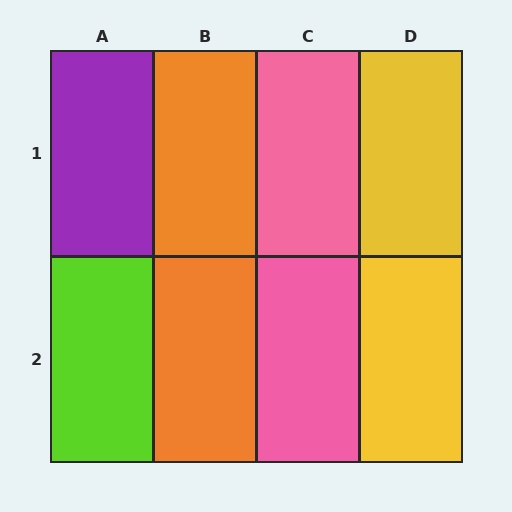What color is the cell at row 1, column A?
Purple.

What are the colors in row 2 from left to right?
Lime, orange, pink, yellow.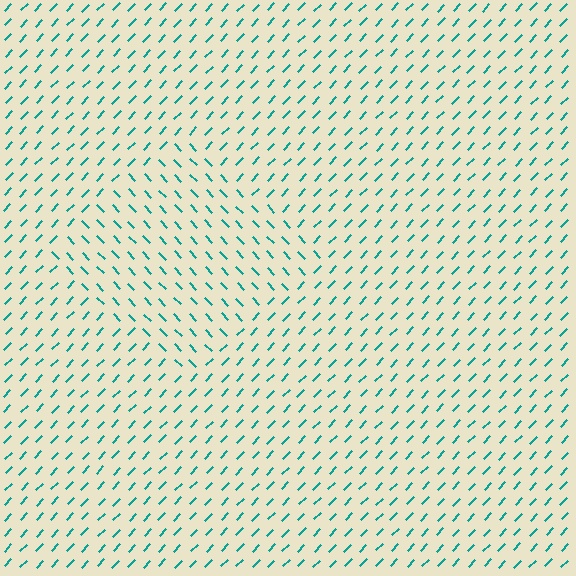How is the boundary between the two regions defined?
The boundary is defined purely by a change in line orientation (approximately 86 degrees difference). All lines are the same color and thickness.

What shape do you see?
I see a diamond.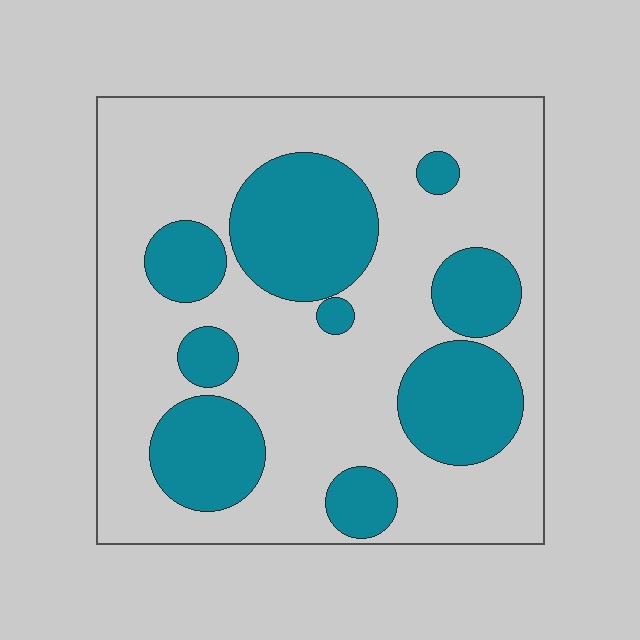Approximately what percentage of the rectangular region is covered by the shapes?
Approximately 30%.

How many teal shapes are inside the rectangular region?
9.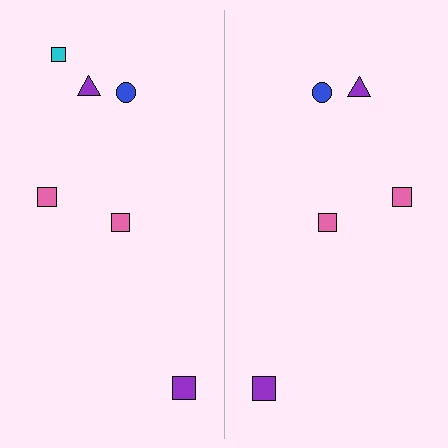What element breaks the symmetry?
A cyan square is missing from the right side.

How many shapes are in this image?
There are 11 shapes in this image.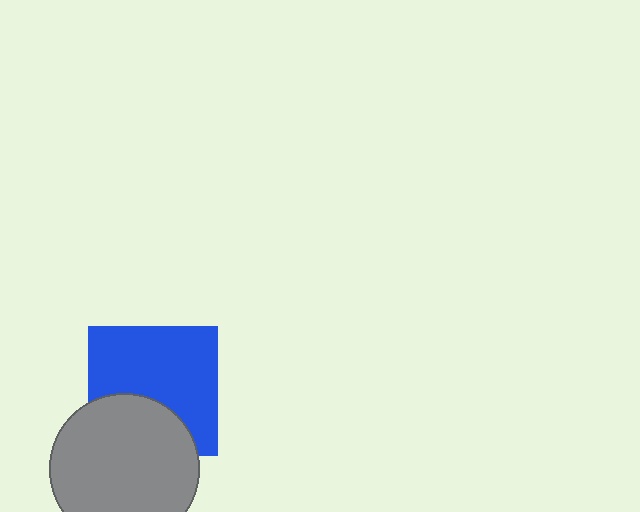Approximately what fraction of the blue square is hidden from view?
Roughly 34% of the blue square is hidden behind the gray circle.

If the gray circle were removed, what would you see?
You would see the complete blue square.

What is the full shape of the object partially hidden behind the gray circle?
The partially hidden object is a blue square.